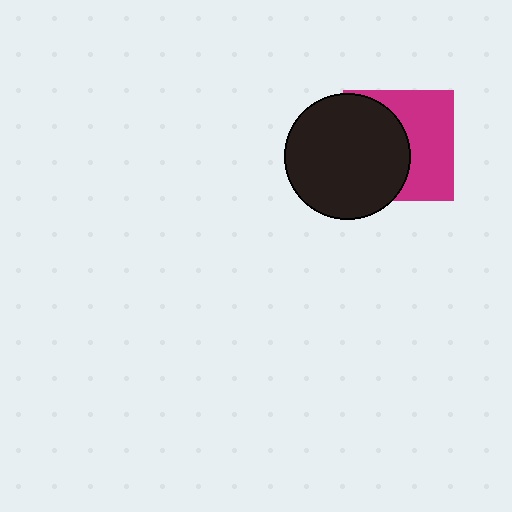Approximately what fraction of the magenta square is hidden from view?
Roughly 50% of the magenta square is hidden behind the black circle.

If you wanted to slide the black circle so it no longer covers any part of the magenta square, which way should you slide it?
Slide it left — that is the most direct way to separate the two shapes.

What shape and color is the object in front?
The object in front is a black circle.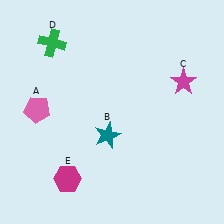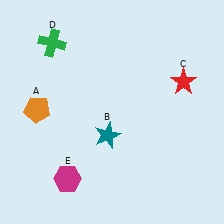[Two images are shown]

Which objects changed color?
A changed from pink to orange. C changed from magenta to red.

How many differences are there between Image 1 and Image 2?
There are 2 differences between the two images.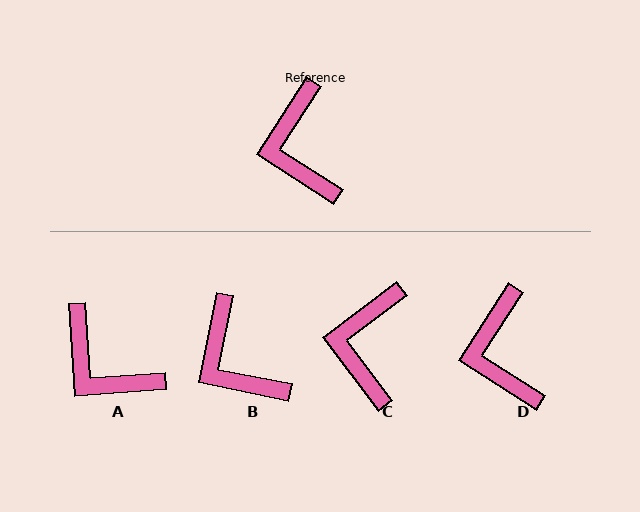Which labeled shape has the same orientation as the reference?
D.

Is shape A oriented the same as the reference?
No, it is off by about 37 degrees.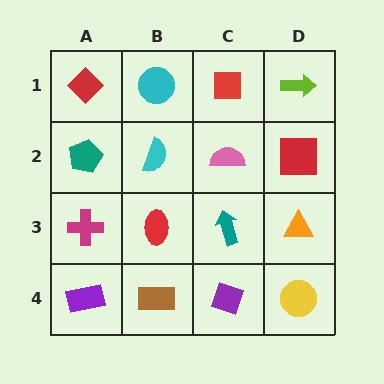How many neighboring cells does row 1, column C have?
3.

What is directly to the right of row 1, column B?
A red square.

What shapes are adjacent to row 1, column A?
A teal pentagon (row 2, column A), a cyan circle (row 1, column B).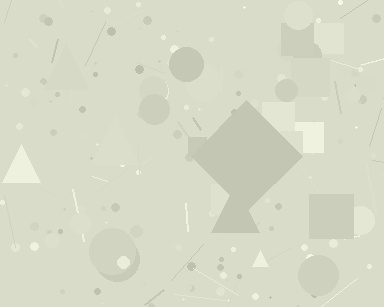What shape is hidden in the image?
A diamond is hidden in the image.